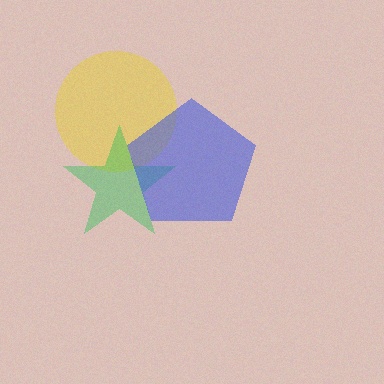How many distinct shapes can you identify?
There are 3 distinct shapes: a yellow circle, a green star, a blue pentagon.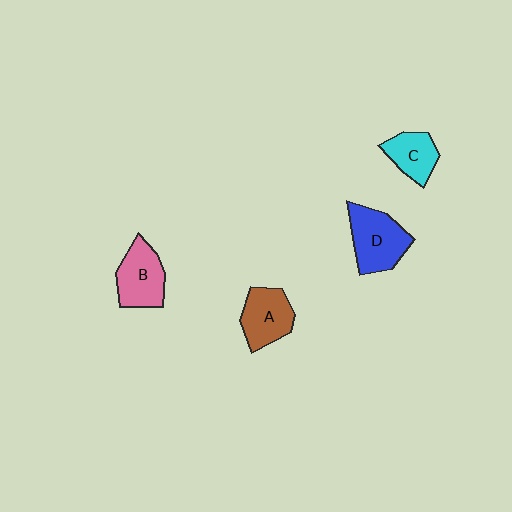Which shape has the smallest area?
Shape C (cyan).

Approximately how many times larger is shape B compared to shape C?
Approximately 1.3 times.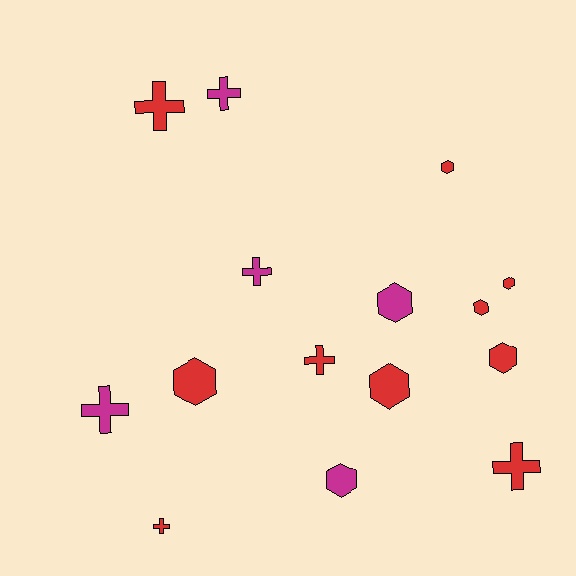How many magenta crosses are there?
There are 3 magenta crosses.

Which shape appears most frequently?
Hexagon, with 8 objects.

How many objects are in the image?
There are 15 objects.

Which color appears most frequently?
Red, with 10 objects.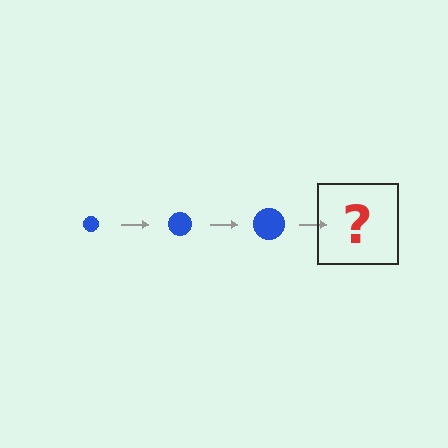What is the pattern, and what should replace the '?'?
The pattern is that the circle gets progressively larger each step. The '?' should be a blue circle, larger than the previous one.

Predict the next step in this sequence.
The next step is a blue circle, larger than the previous one.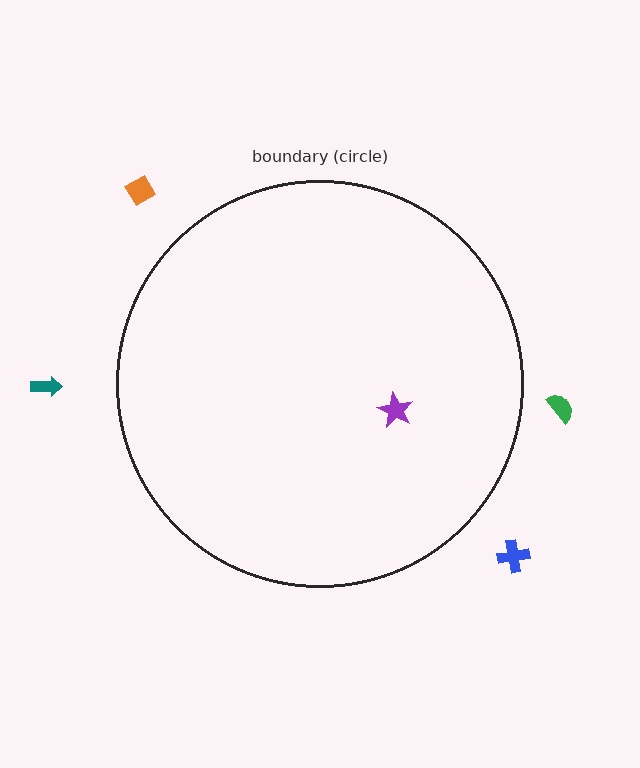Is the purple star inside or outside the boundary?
Inside.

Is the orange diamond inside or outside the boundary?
Outside.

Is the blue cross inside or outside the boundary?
Outside.